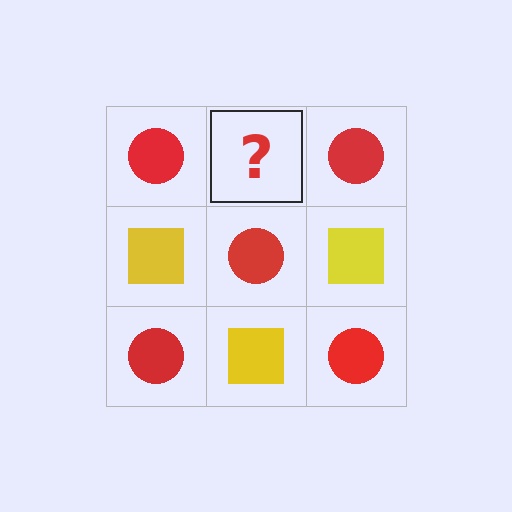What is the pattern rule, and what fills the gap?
The rule is that it alternates red circle and yellow square in a checkerboard pattern. The gap should be filled with a yellow square.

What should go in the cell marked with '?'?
The missing cell should contain a yellow square.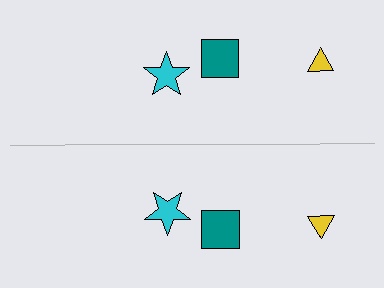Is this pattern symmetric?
Yes, this pattern has bilateral (reflection) symmetry.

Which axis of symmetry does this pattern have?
The pattern has a horizontal axis of symmetry running through the center of the image.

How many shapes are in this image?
There are 6 shapes in this image.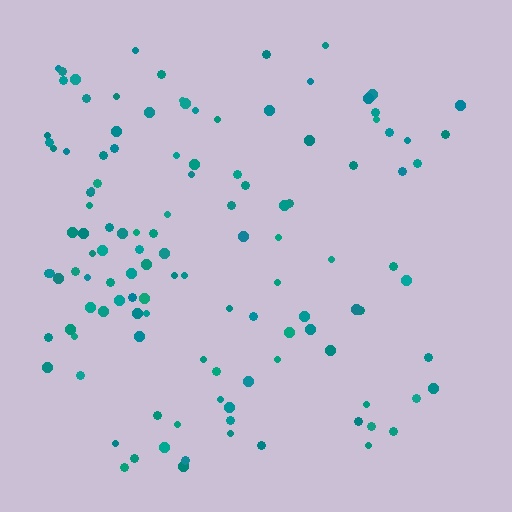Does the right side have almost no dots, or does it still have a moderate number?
Still a moderate number, just noticeably fewer than the left.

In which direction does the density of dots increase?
From right to left, with the left side densest.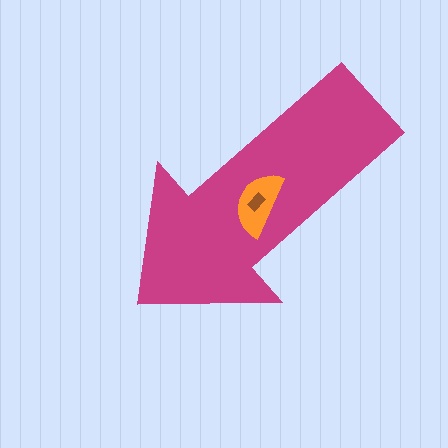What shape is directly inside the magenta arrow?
The orange semicircle.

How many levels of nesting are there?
3.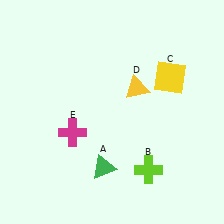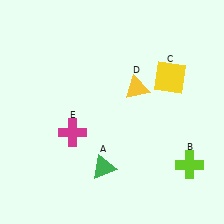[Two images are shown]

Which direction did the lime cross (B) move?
The lime cross (B) moved right.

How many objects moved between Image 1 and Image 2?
1 object moved between the two images.